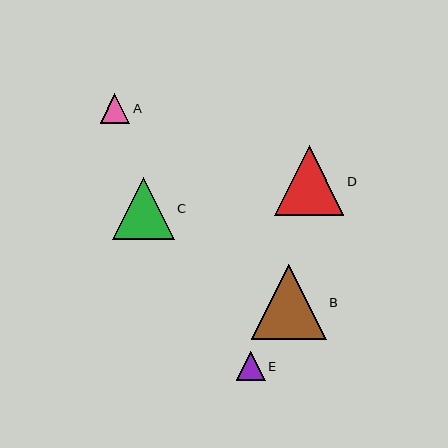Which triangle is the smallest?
Triangle E is the smallest with a size of approximately 29 pixels.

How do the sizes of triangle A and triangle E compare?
Triangle A and triangle E are approximately the same size.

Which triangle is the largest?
Triangle B is the largest with a size of approximately 75 pixels.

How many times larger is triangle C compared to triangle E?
Triangle C is approximately 2.1 times the size of triangle E.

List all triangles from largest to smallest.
From largest to smallest: B, D, C, A, E.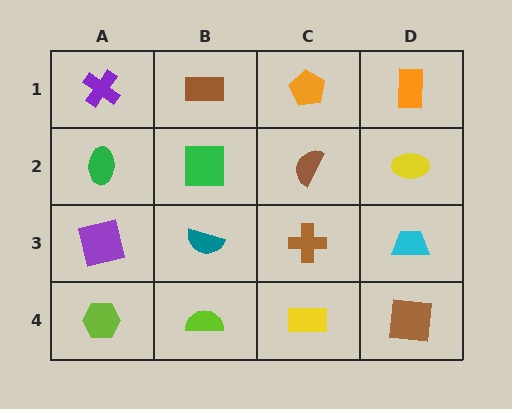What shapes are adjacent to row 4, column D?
A cyan trapezoid (row 3, column D), a yellow rectangle (row 4, column C).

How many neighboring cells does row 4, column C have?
3.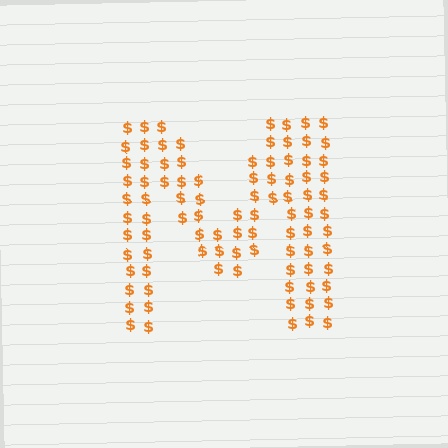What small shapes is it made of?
It is made of small dollar signs.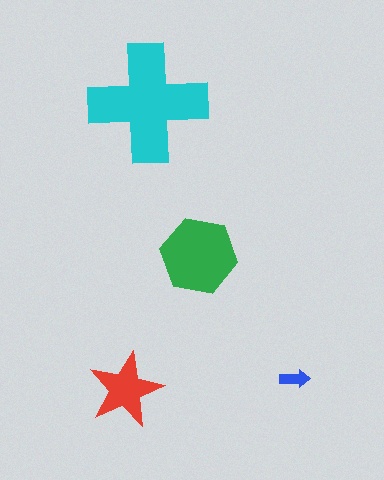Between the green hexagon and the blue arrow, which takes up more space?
The green hexagon.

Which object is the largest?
The cyan cross.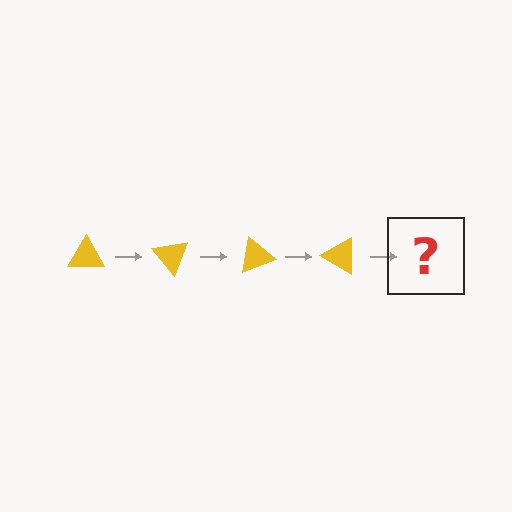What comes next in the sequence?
The next element should be a yellow triangle rotated 200 degrees.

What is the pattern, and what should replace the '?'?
The pattern is that the triangle rotates 50 degrees each step. The '?' should be a yellow triangle rotated 200 degrees.